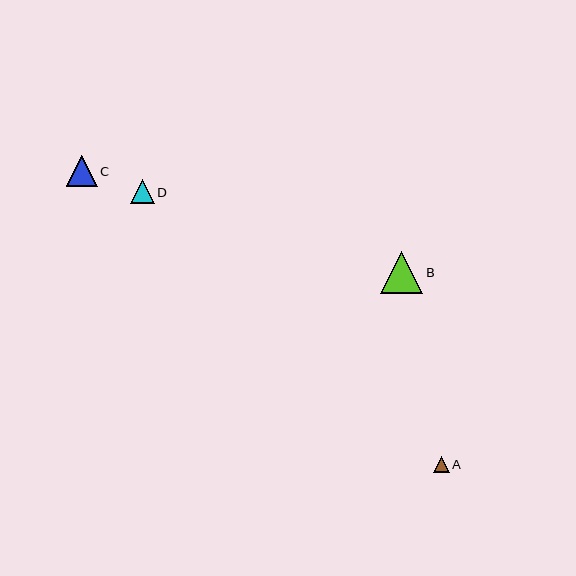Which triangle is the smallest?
Triangle A is the smallest with a size of approximately 16 pixels.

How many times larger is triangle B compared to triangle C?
Triangle B is approximately 1.3 times the size of triangle C.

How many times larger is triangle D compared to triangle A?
Triangle D is approximately 1.5 times the size of triangle A.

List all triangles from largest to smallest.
From largest to smallest: B, C, D, A.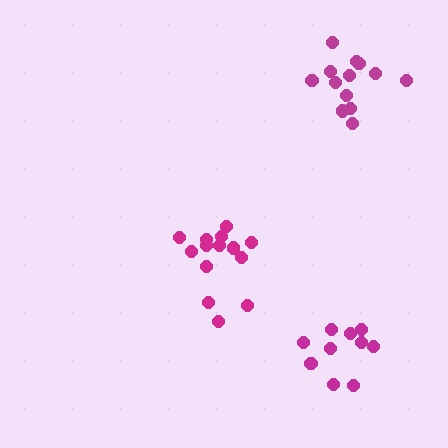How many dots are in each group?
Group 1: 14 dots, Group 2: 10 dots, Group 3: 13 dots (37 total).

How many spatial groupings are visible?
There are 3 spatial groupings.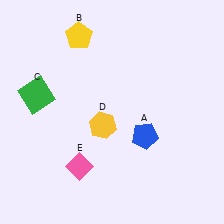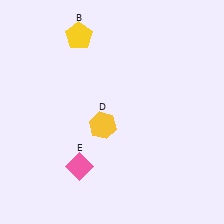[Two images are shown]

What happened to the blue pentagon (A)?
The blue pentagon (A) was removed in Image 2. It was in the bottom-right area of Image 1.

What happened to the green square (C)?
The green square (C) was removed in Image 2. It was in the top-left area of Image 1.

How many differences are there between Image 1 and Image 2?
There are 2 differences between the two images.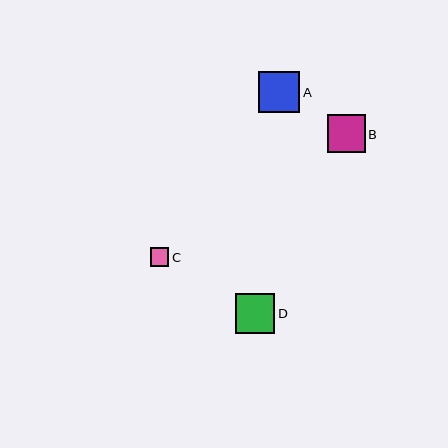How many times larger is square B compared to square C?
Square B is approximately 2.0 times the size of square C.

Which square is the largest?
Square A is the largest with a size of approximately 41 pixels.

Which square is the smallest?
Square C is the smallest with a size of approximately 19 pixels.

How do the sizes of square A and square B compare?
Square A and square B are approximately the same size.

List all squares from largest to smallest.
From largest to smallest: A, D, B, C.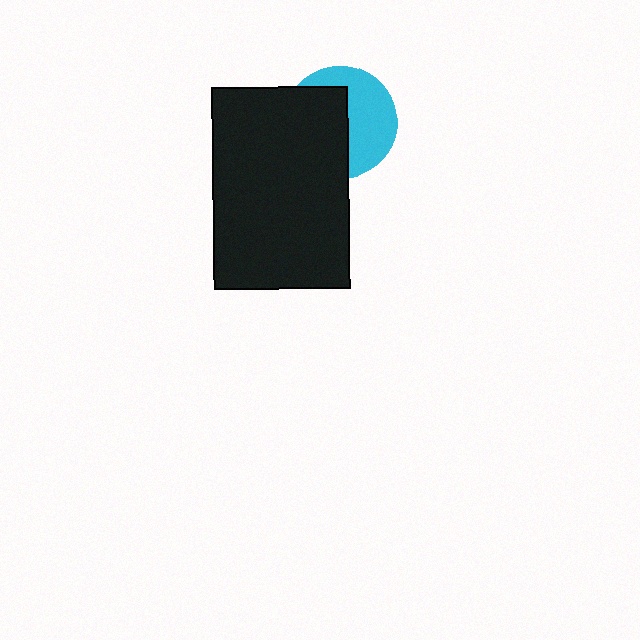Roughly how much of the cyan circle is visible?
About half of it is visible (roughly 48%).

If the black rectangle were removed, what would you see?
You would see the complete cyan circle.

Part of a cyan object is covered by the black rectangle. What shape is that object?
It is a circle.